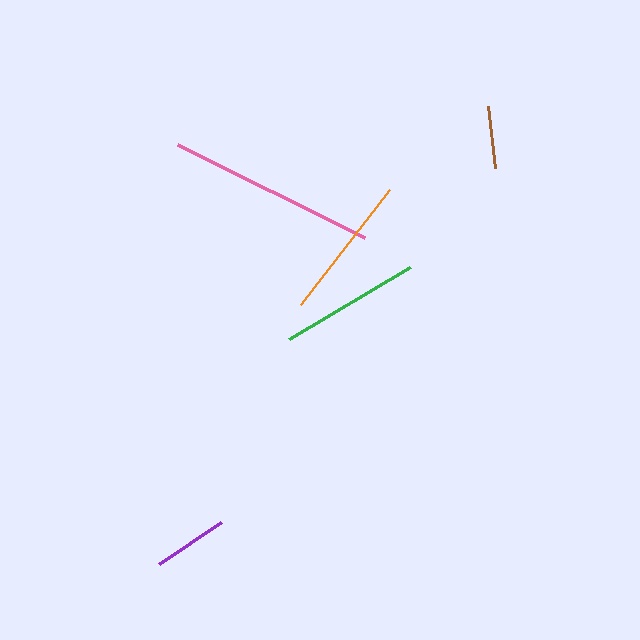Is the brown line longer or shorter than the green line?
The green line is longer than the brown line.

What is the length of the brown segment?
The brown segment is approximately 63 pixels long.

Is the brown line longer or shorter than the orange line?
The orange line is longer than the brown line.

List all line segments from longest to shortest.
From longest to shortest: pink, orange, green, purple, brown.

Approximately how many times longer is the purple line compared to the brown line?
The purple line is approximately 1.2 times the length of the brown line.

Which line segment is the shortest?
The brown line is the shortest at approximately 63 pixels.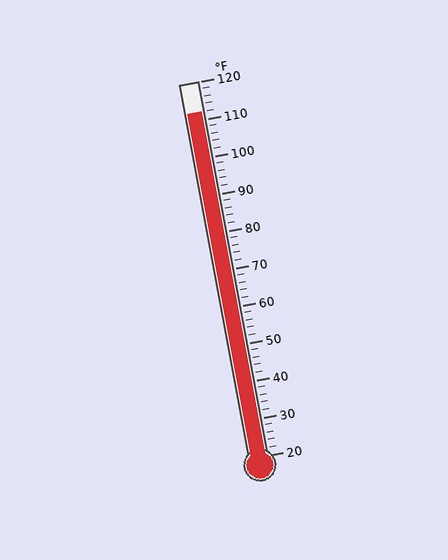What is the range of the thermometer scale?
The thermometer scale ranges from 20°F to 120°F.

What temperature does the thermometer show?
The thermometer shows approximately 112°F.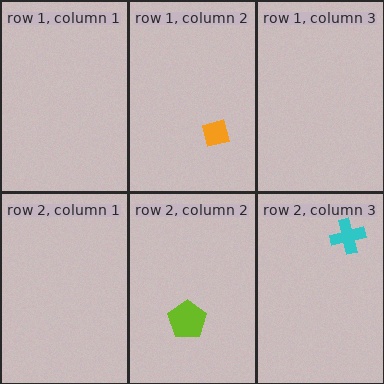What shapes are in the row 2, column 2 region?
The lime pentagon.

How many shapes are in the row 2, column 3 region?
1.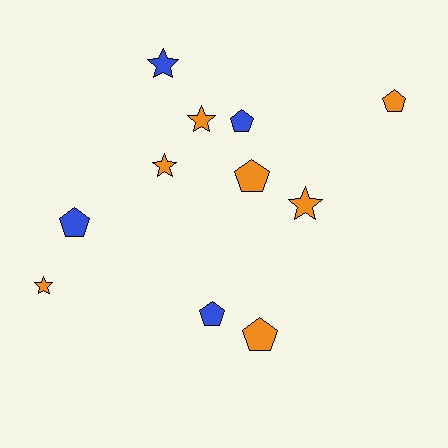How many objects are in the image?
There are 11 objects.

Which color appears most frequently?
Orange, with 7 objects.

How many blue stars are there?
There is 1 blue star.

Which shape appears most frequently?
Pentagon, with 6 objects.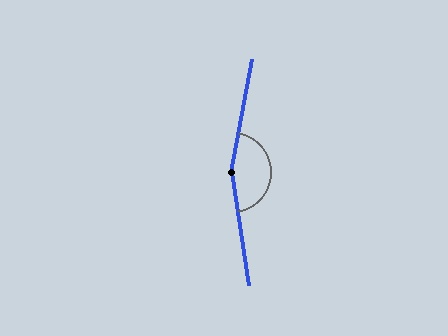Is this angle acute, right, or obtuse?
It is obtuse.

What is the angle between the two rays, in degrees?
Approximately 161 degrees.